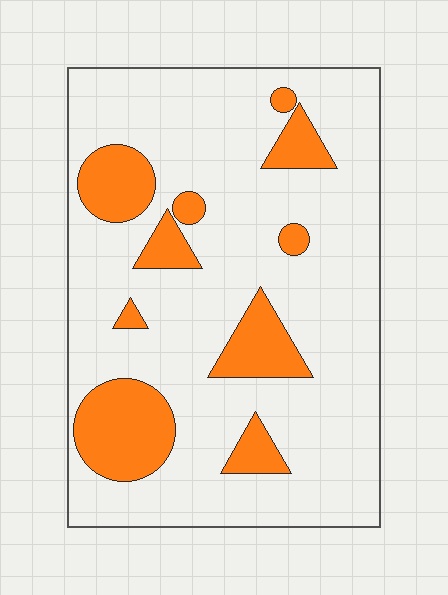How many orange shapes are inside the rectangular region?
10.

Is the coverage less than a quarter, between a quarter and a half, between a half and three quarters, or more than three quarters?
Less than a quarter.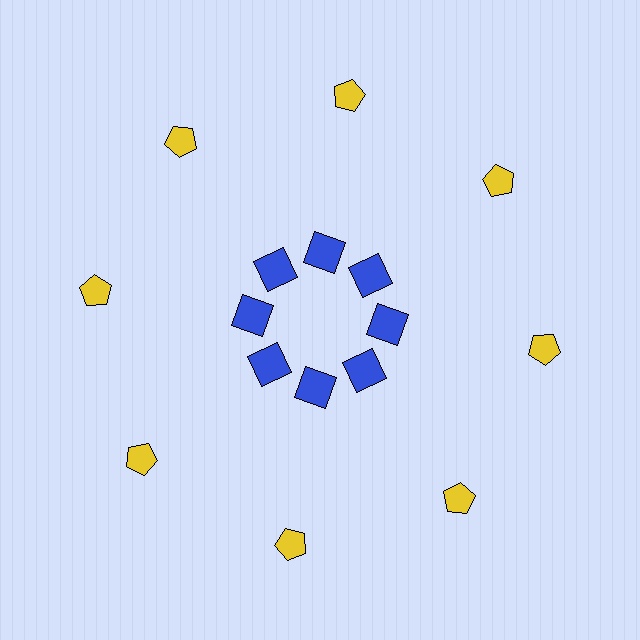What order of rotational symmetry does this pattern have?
This pattern has 8-fold rotational symmetry.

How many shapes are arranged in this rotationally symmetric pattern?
There are 16 shapes, arranged in 8 groups of 2.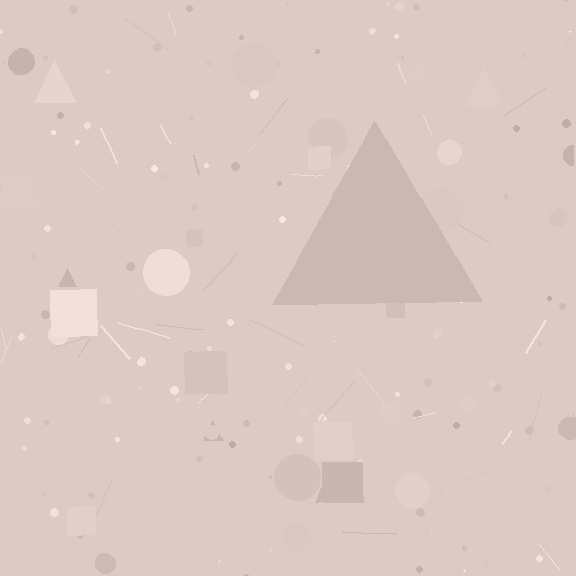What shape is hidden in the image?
A triangle is hidden in the image.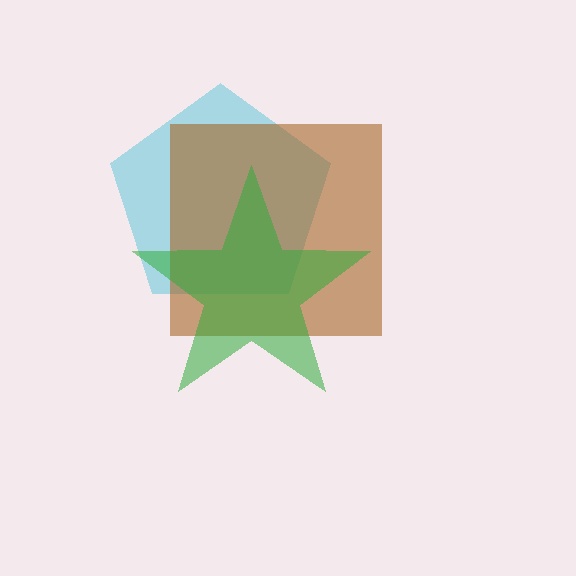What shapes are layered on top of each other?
The layered shapes are: a cyan pentagon, a brown square, a green star.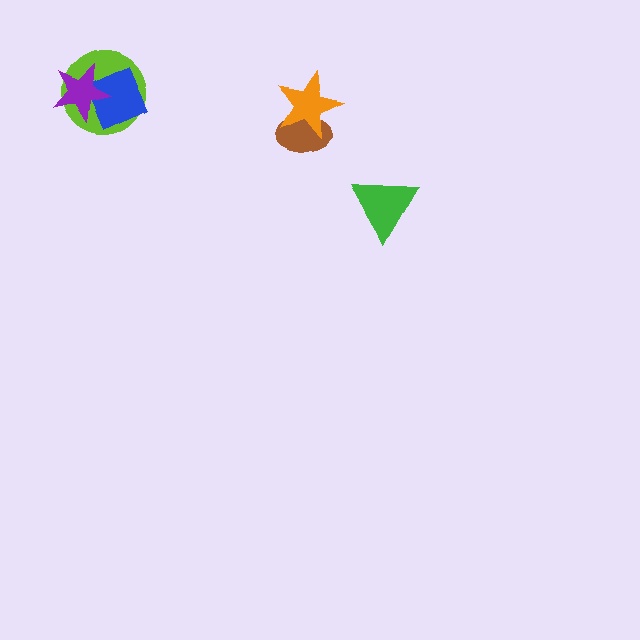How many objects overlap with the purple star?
2 objects overlap with the purple star.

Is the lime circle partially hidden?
Yes, it is partially covered by another shape.